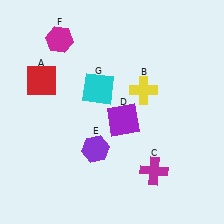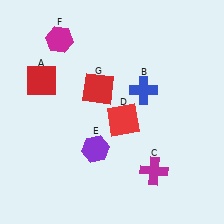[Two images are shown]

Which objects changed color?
B changed from yellow to blue. D changed from purple to red. G changed from cyan to red.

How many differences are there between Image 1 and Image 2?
There are 3 differences between the two images.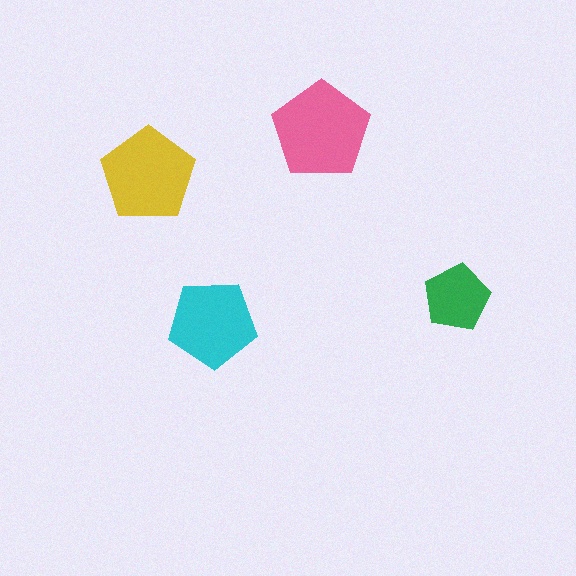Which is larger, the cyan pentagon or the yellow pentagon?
The yellow one.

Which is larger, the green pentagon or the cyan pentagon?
The cyan one.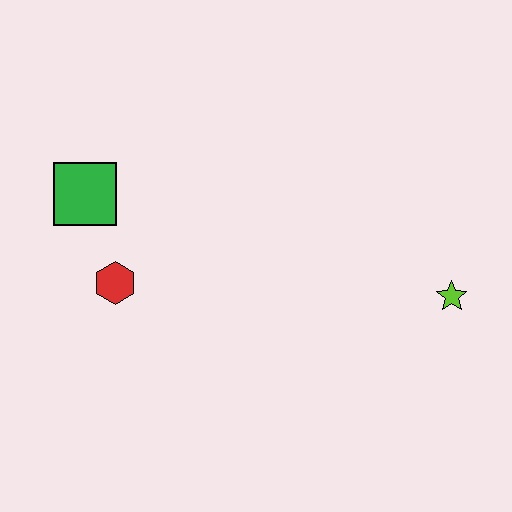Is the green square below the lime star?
No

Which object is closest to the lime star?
The red hexagon is closest to the lime star.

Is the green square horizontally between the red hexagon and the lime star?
No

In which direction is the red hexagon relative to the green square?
The red hexagon is below the green square.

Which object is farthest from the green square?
The lime star is farthest from the green square.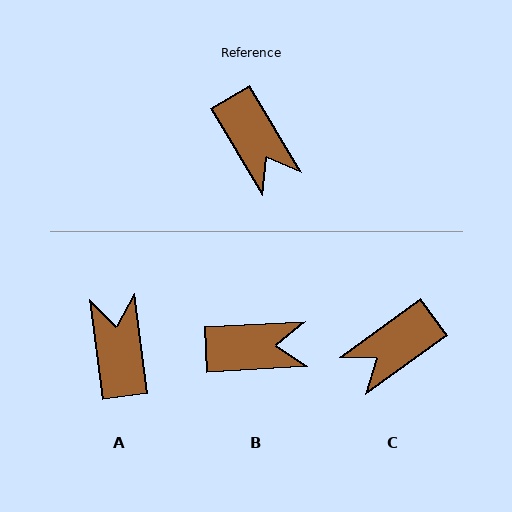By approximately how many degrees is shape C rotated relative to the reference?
Approximately 85 degrees clockwise.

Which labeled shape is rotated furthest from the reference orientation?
A, about 156 degrees away.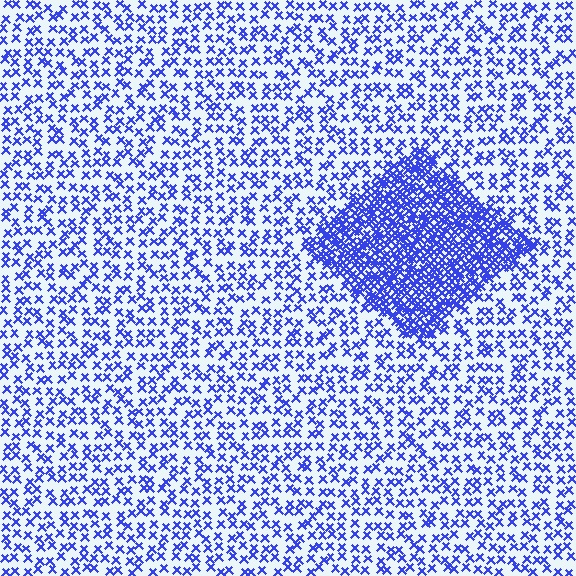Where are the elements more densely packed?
The elements are more densely packed inside the diamond boundary.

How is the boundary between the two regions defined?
The boundary is defined by a change in element density (approximately 2.8x ratio). All elements are the same color, size, and shape.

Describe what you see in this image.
The image contains small blue elements arranged at two different densities. A diamond-shaped region is visible where the elements are more densely packed than the surrounding area.